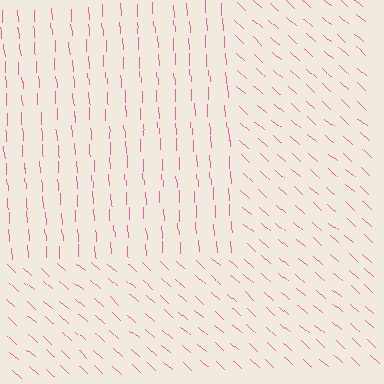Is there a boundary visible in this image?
Yes, there is a texture boundary formed by a change in line orientation.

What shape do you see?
I see a rectangle.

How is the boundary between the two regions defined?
The boundary is defined purely by a change in line orientation (approximately 45 degrees difference). All lines are the same color and thickness.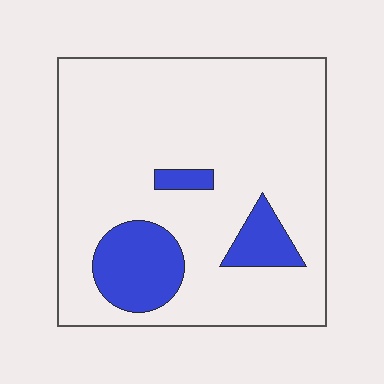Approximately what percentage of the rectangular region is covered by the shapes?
Approximately 15%.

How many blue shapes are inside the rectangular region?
3.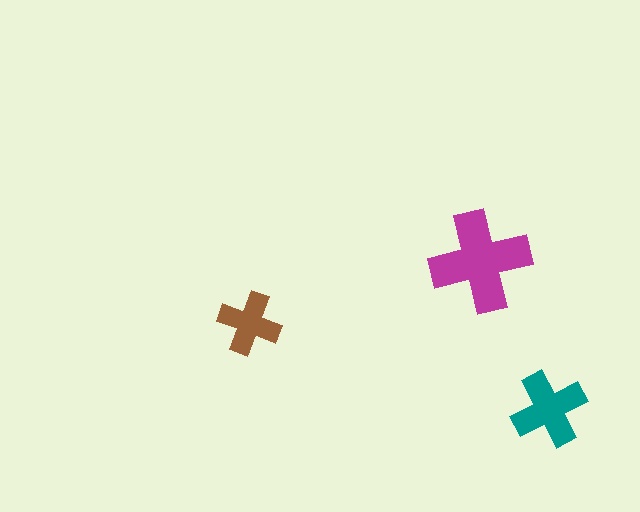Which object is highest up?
The magenta cross is topmost.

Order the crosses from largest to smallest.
the magenta one, the teal one, the brown one.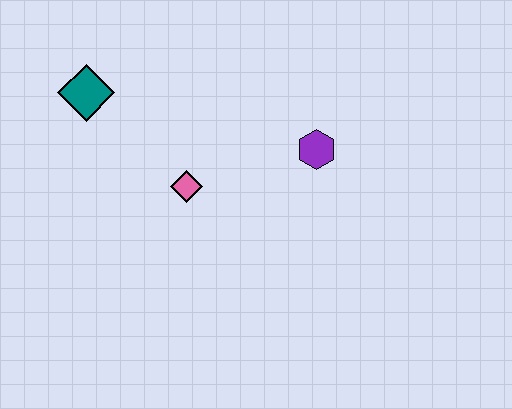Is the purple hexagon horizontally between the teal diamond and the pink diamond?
No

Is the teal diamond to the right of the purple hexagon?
No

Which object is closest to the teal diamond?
The pink diamond is closest to the teal diamond.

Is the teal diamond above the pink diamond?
Yes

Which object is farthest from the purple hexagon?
The teal diamond is farthest from the purple hexagon.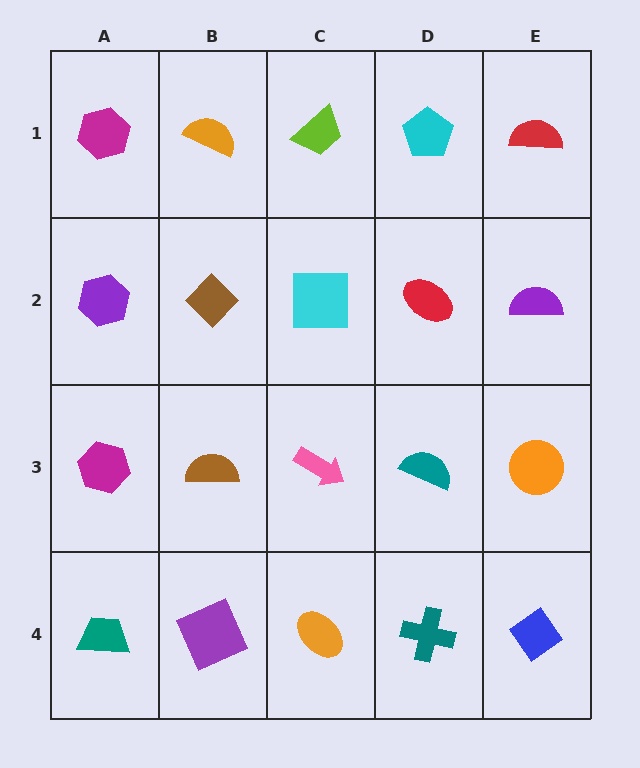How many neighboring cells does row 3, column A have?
3.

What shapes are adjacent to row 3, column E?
A purple semicircle (row 2, column E), a blue diamond (row 4, column E), a teal semicircle (row 3, column D).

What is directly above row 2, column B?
An orange semicircle.